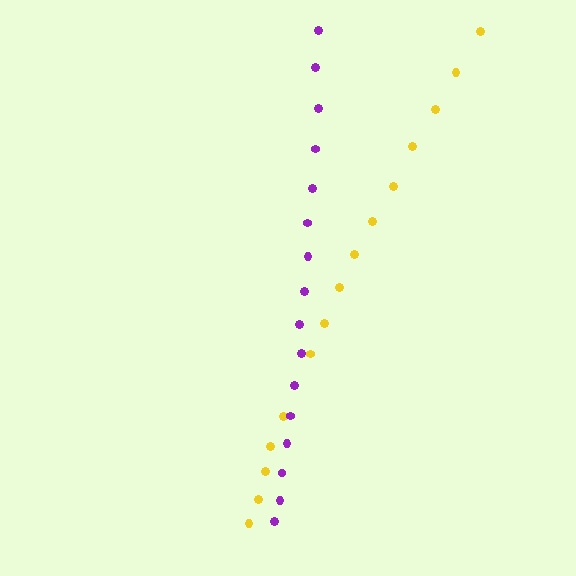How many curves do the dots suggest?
There are 2 distinct paths.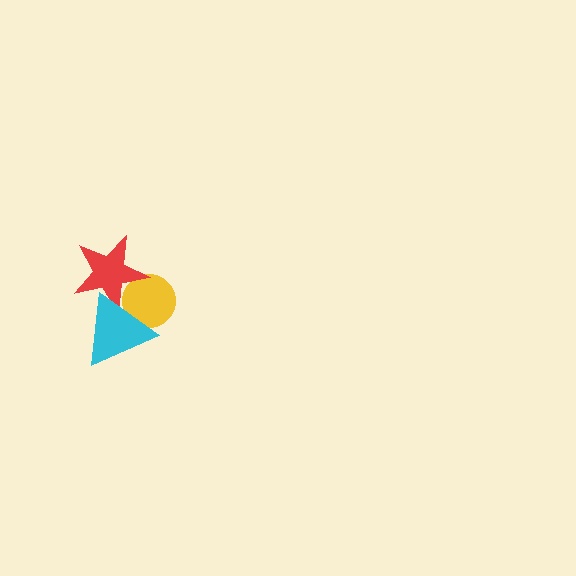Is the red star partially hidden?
Yes, it is partially covered by another shape.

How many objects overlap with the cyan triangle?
2 objects overlap with the cyan triangle.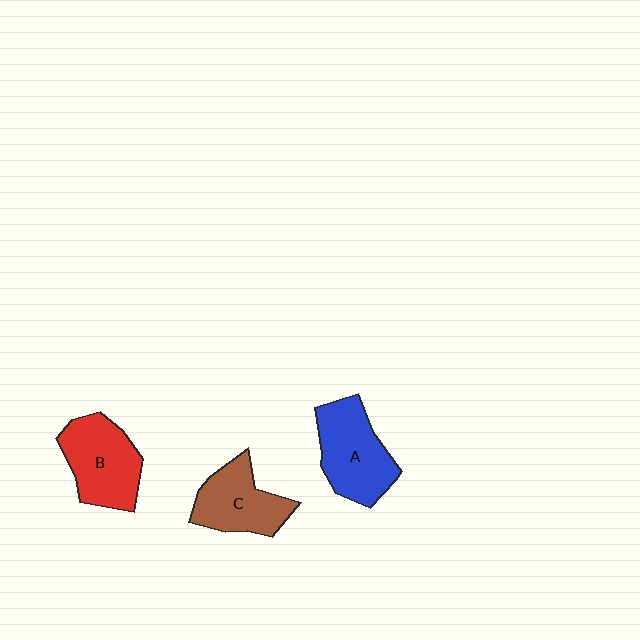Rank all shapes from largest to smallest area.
From largest to smallest: A (blue), B (red), C (brown).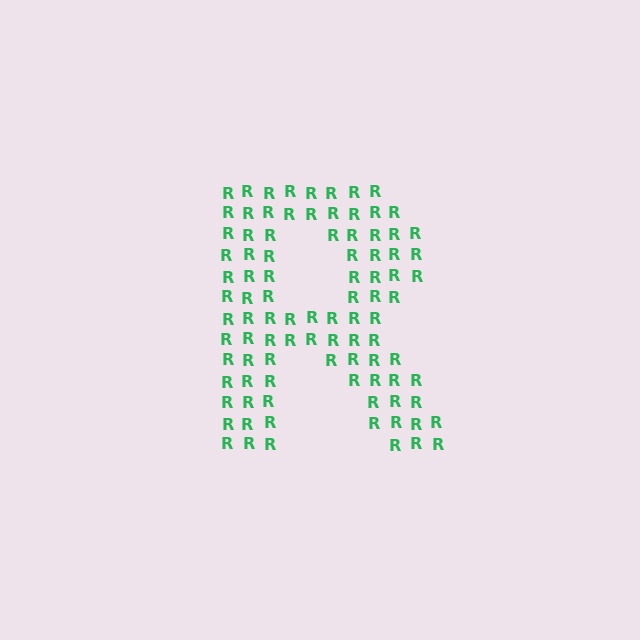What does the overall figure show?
The overall figure shows the letter R.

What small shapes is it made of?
It is made of small letter R's.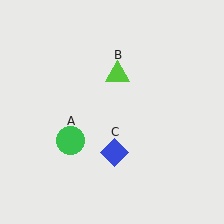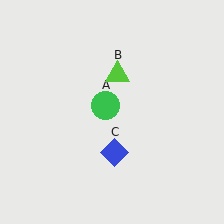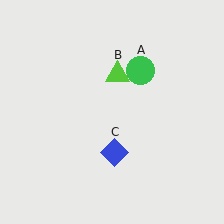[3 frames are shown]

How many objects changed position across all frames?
1 object changed position: green circle (object A).